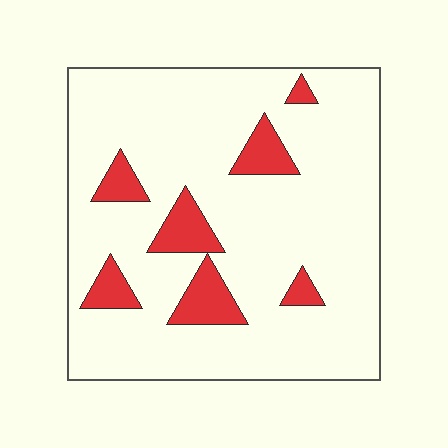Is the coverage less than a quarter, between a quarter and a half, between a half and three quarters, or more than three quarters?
Less than a quarter.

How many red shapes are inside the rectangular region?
7.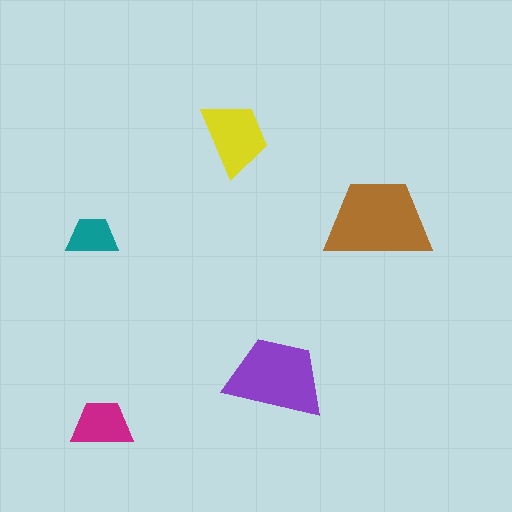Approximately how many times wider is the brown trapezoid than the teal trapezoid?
About 2 times wider.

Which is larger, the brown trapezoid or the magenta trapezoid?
The brown one.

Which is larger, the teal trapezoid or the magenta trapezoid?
The magenta one.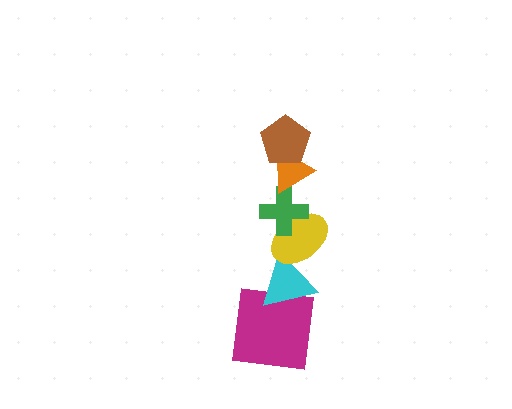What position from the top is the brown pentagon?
The brown pentagon is 1st from the top.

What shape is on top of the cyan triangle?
The yellow ellipse is on top of the cyan triangle.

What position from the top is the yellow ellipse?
The yellow ellipse is 4th from the top.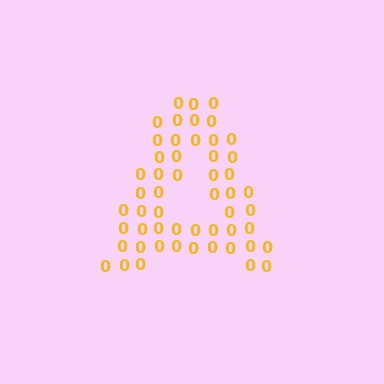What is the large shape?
The large shape is the letter A.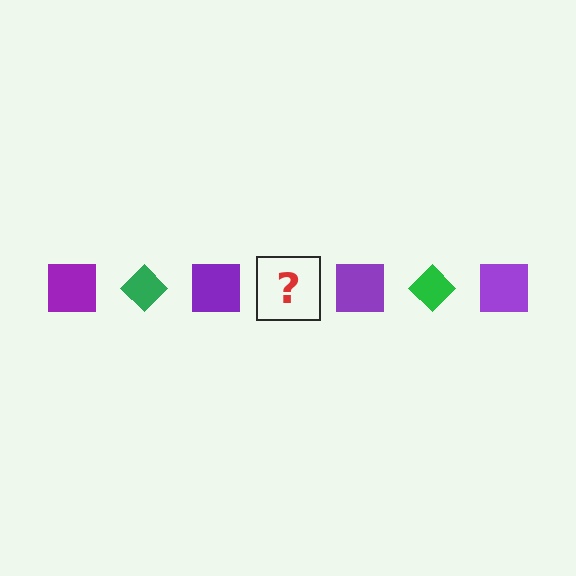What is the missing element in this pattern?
The missing element is a green diamond.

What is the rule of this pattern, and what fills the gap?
The rule is that the pattern alternates between purple square and green diamond. The gap should be filled with a green diamond.